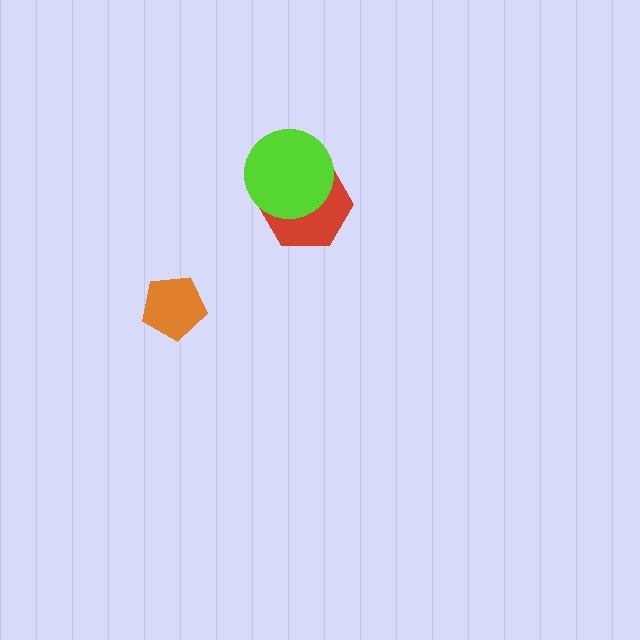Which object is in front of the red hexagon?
The lime circle is in front of the red hexagon.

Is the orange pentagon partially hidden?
No, no other shape covers it.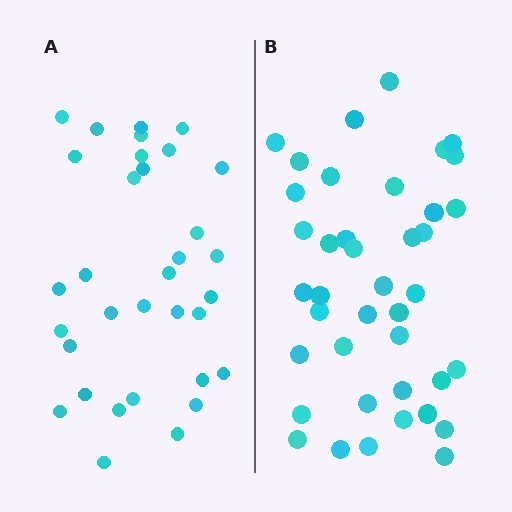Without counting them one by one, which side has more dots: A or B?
Region B (the right region) has more dots.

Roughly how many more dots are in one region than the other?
Region B has roughly 8 or so more dots than region A.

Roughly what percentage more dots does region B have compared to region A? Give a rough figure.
About 20% more.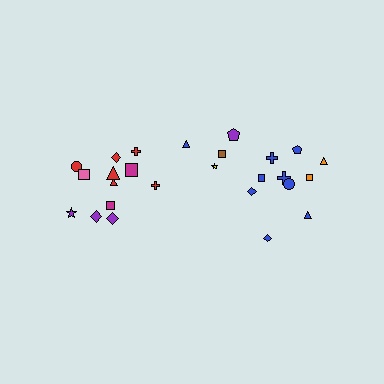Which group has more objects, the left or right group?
The right group.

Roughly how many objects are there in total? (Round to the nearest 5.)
Roughly 25 objects in total.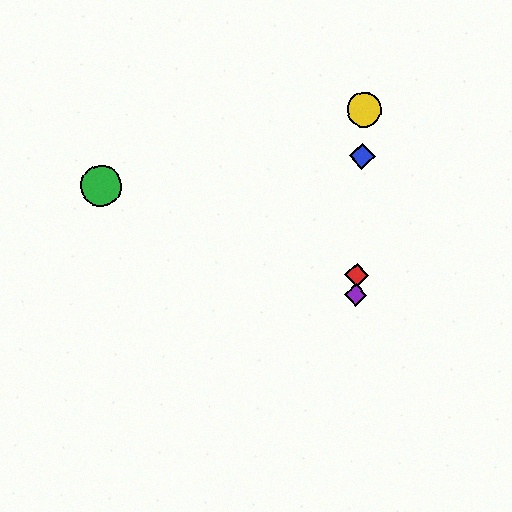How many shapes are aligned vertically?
4 shapes (the red diamond, the blue diamond, the yellow circle, the purple diamond) are aligned vertically.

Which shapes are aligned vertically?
The red diamond, the blue diamond, the yellow circle, the purple diamond are aligned vertically.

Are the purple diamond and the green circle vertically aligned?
No, the purple diamond is at x≈356 and the green circle is at x≈101.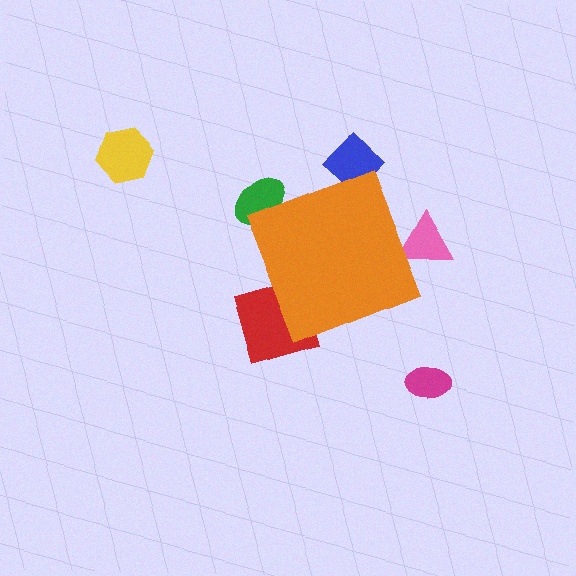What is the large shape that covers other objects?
An orange diamond.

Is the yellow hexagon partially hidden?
No, the yellow hexagon is fully visible.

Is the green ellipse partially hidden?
Yes, the green ellipse is partially hidden behind the orange diamond.